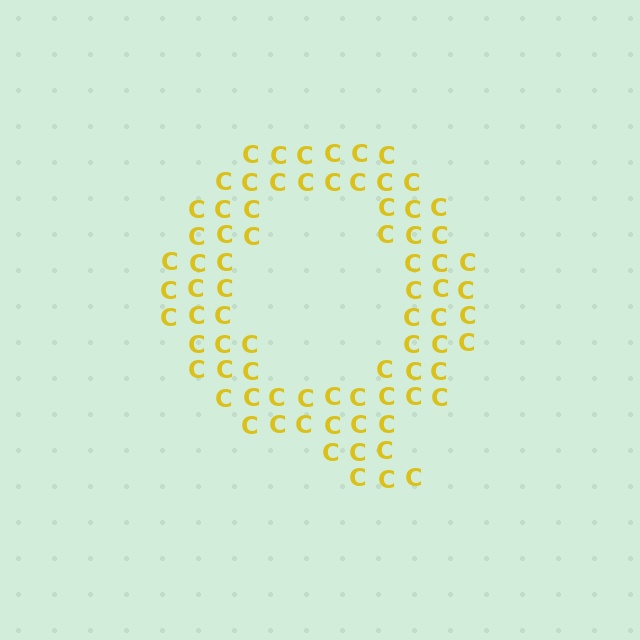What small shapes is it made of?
It is made of small letter C's.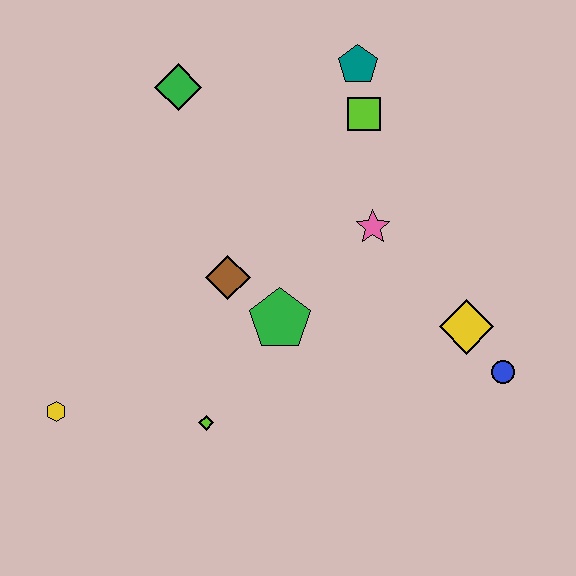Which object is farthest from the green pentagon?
The teal pentagon is farthest from the green pentagon.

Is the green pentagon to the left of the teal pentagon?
Yes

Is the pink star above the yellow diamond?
Yes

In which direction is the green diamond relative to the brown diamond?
The green diamond is above the brown diamond.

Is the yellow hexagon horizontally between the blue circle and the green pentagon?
No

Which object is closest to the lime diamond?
The green pentagon is closest to the lime diamond.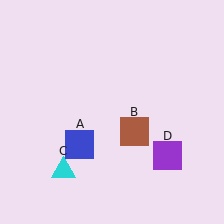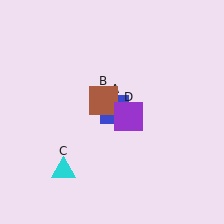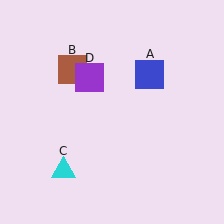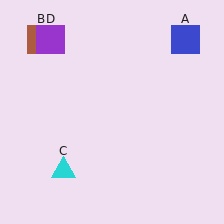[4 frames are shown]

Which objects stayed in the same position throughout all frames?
Cyan triangle (object C) remained stationary.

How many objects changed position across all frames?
3 objects changed position: blue square (object A), brown square (object B), purple square (object D).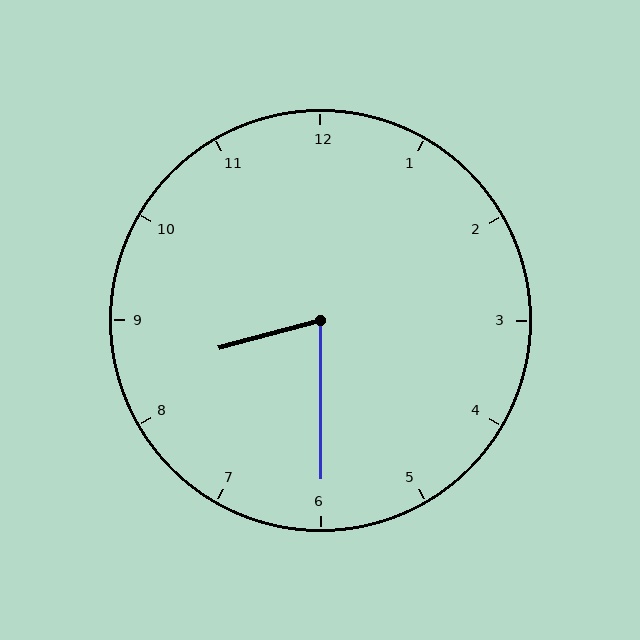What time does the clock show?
8:30.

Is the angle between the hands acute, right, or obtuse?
It is acute.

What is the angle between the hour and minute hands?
Approximately 75 degrees.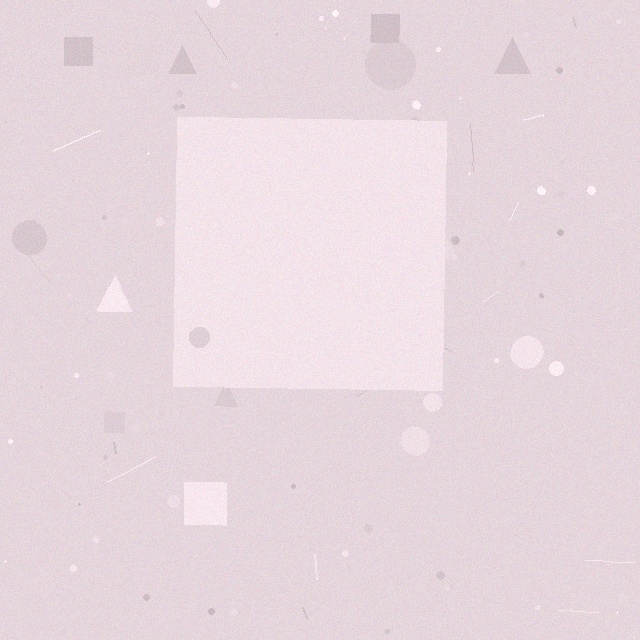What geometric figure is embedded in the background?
A square is embedded in the background.